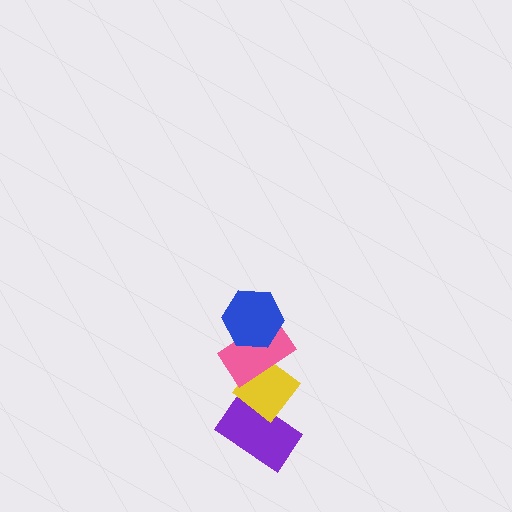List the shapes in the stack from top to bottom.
From top to bottom: the blue hexagon, the pink rectangle, the yellow diamond, the purple rectangle.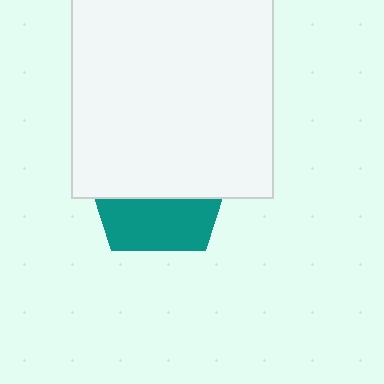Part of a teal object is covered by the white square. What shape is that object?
It is a pentagon.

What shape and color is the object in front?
The object in front is a white square.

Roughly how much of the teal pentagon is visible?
A small part of it is visible (roughly 37%).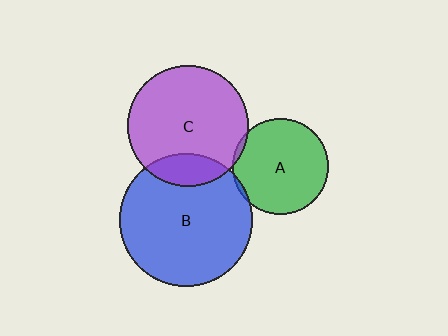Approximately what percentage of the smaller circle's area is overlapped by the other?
Approximately 15%.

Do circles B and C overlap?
Yes.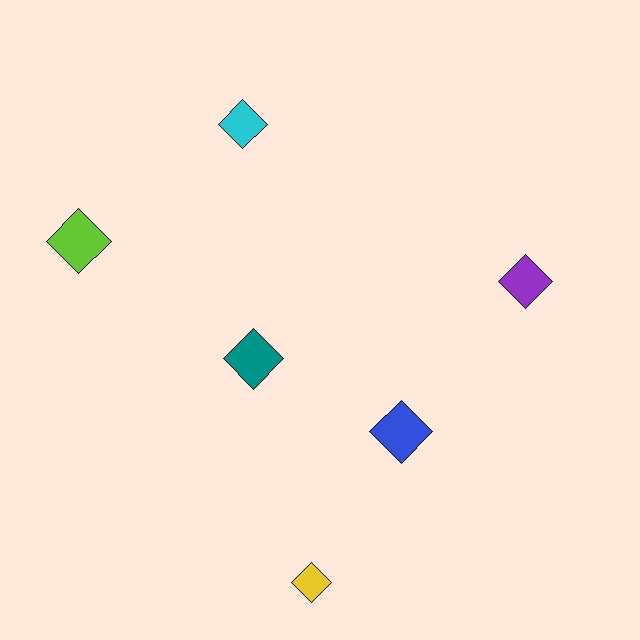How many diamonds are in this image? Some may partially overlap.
There are 6 diamonds.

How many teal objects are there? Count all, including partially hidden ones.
There is 1 teal object.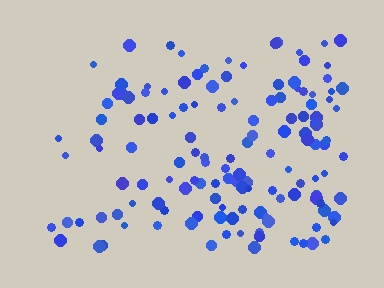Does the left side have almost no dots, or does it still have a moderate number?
Still a moderate number, just noticeably fewer than the right.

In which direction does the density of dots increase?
From left to right, with the right side densest.